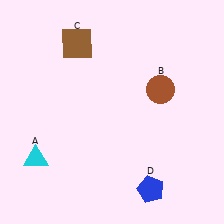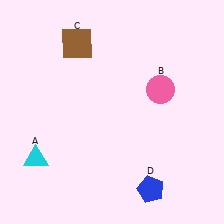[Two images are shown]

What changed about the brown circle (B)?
In Image 1, B is brown. In Image 2, it changed to pink.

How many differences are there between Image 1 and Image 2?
There is 1 difference between the two images.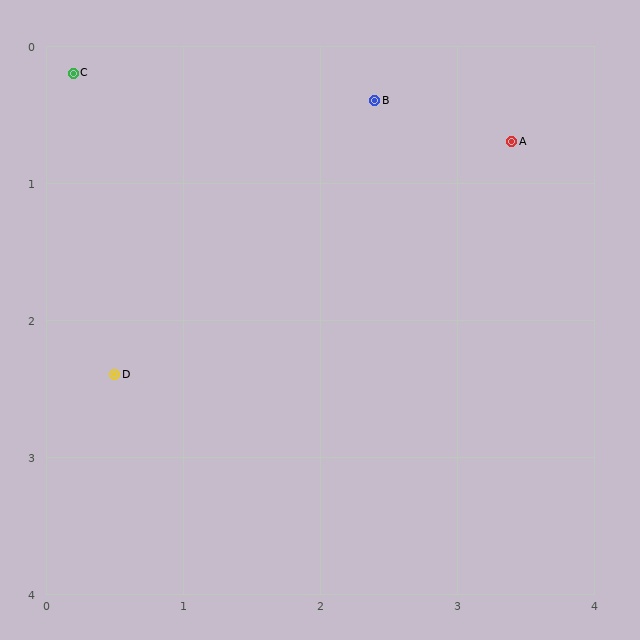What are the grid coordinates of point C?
Point C is at approximately (0.2, 0.2).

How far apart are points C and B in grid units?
Points C and B are about 2.2 grid units apart.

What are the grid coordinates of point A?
Point A is at approximately (3.4, 0.7).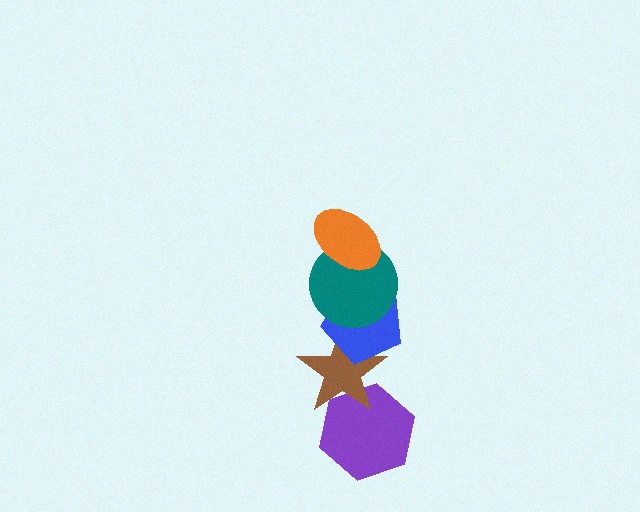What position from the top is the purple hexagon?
The purple hexagon is 5th from the top.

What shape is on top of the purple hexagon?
The brown star is on top of the purple hexagon.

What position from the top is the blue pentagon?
The blue pentagon is 3rd from the top.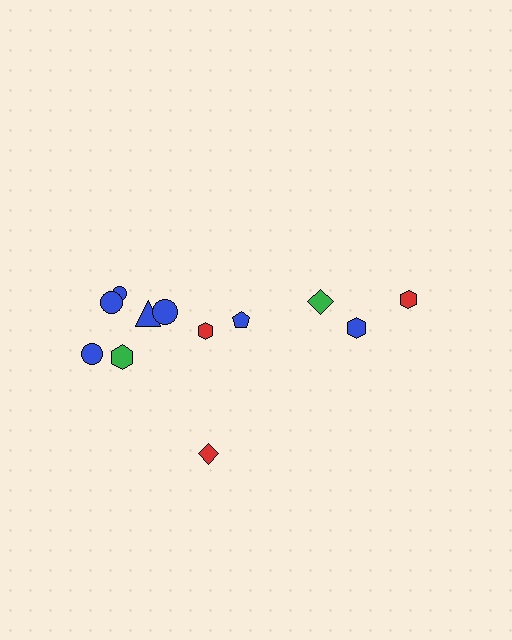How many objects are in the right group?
There are 4 objects.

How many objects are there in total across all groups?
There are 12 objects.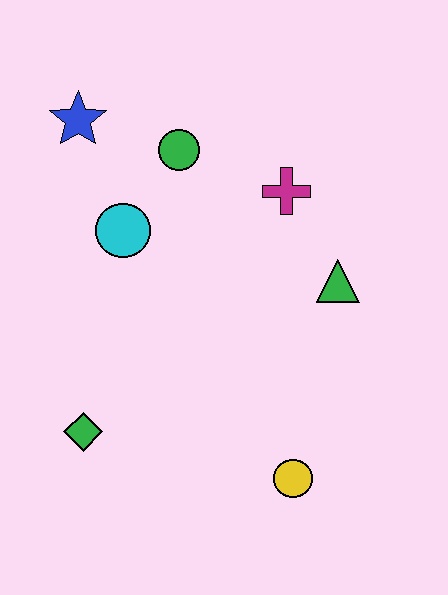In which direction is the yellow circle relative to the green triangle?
The yellow circle is below the green triangle.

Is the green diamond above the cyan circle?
No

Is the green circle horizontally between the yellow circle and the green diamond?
Yes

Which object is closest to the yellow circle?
The green triangle is closest to the yellow circle.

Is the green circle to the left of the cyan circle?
No